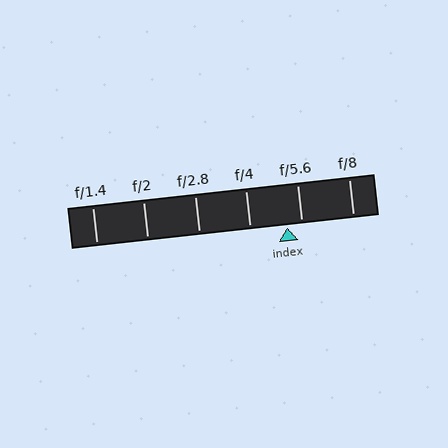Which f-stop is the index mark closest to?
The index mark is closest to f/5.6.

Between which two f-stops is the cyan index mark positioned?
The index mark is between f/4 and f/5.6.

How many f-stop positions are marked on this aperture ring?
There are 6 f-stop positions marked.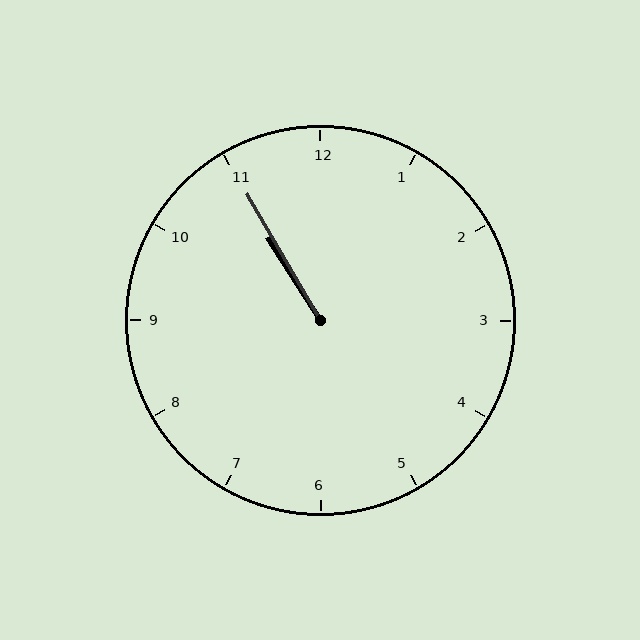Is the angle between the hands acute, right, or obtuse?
It is acute.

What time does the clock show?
10:55.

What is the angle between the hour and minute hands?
Approximately 2 degrees.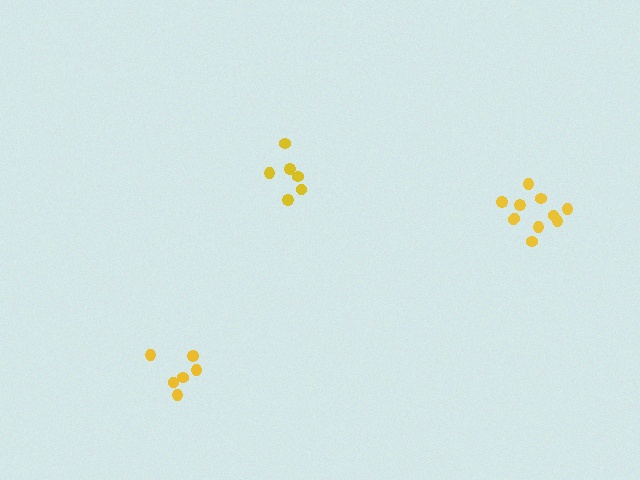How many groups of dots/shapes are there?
There are 3 groups.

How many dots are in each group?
Group 1: 11 dots, Group 2: 6 dots, Group 3: 6 dots (23 total).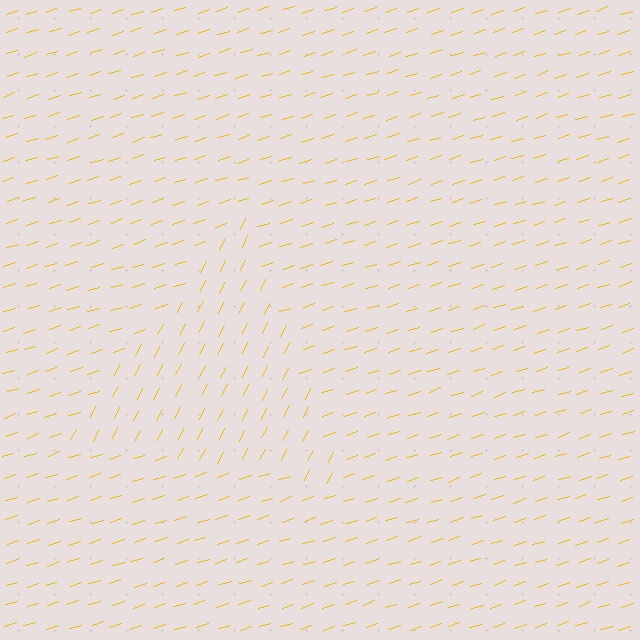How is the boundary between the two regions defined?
The boundary is defined purely by a change in line orientation (approximately 45 degrees difference). All lines are the same color and thickness.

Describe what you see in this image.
The image is filled with small yellow line segments. A triangle region in the image has lines oriented differently from the surrounding lines, creating a visible texture boundary.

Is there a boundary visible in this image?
Yes, there is a texture boundary formed by a change in line orientation.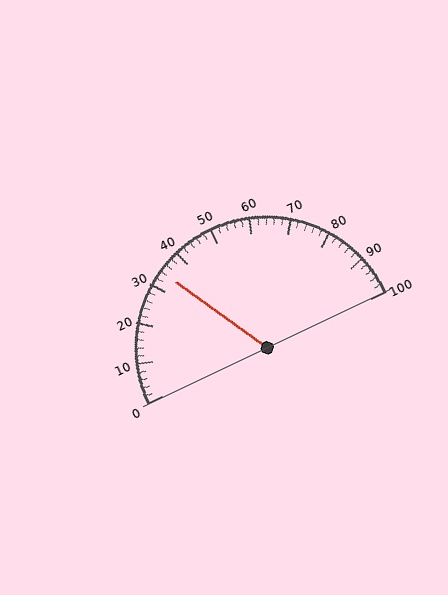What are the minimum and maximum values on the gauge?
The gauge ranges from 0 to 100.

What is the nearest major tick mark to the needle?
The nearest major tick mark is 30.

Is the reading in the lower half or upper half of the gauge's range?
The reading is in the lower half of the range (0 to 100).